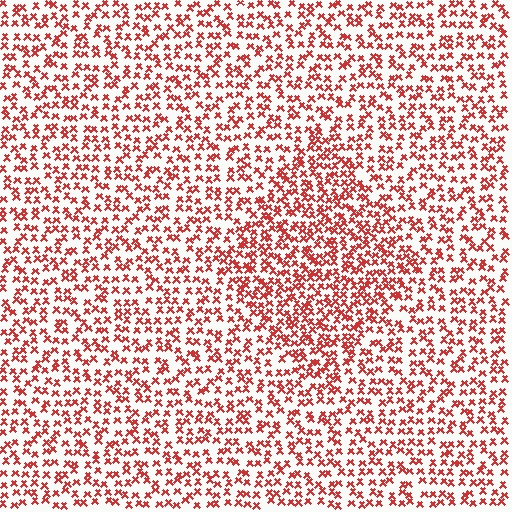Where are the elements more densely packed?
The elements are more densely packed inside the diamond boundary.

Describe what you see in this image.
The image contains small red elements arranged at two different densities. A diamond-shaped region is visible where the elements are more densely packed than the surrounding area.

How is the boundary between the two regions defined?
The boundary is defined by a change in element density (approximately 1.6x ratio). All elements are the same color, size, and shape.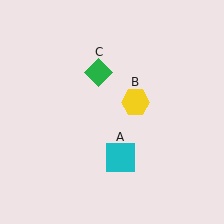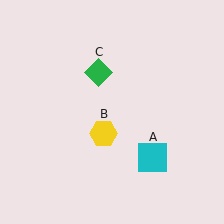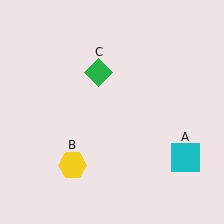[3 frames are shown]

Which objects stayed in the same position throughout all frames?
Green diamond (object C) remained stationary.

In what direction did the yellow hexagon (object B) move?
The yellow hexagon (object B) moved down and to the left.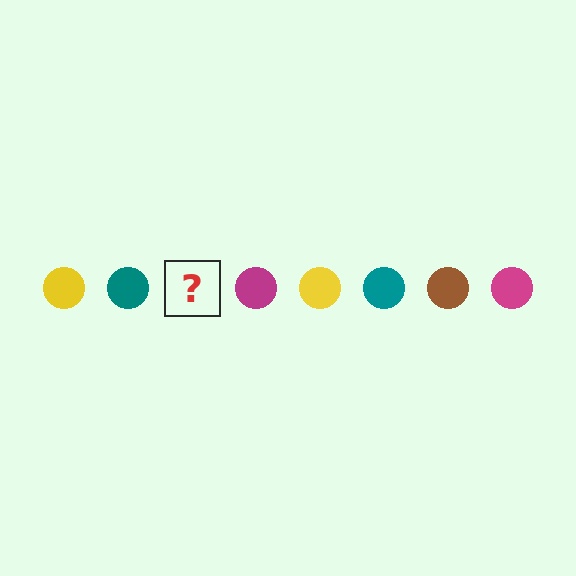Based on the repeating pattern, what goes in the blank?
The blank should be a brown circle.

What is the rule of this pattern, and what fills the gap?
The rule is that the pattern cycles through yellow, teal, brown, magenta circles. The gap should be filled with a brown circle.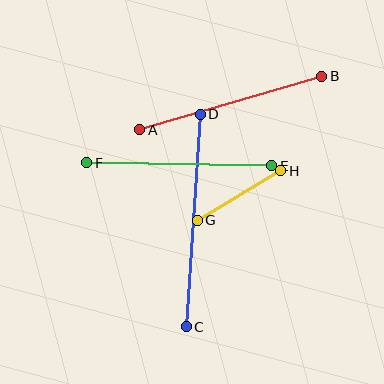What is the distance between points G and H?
The distance is approximately 97 pixels.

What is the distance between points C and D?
The distance is approximately 213 pixels.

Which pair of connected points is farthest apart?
Points C and D are farthest apart.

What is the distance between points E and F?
The distance is approximately 185 pixels.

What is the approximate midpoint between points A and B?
The midpoint is at approximately (231, 103) pixels.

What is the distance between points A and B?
The distance is approximately 190 pixels.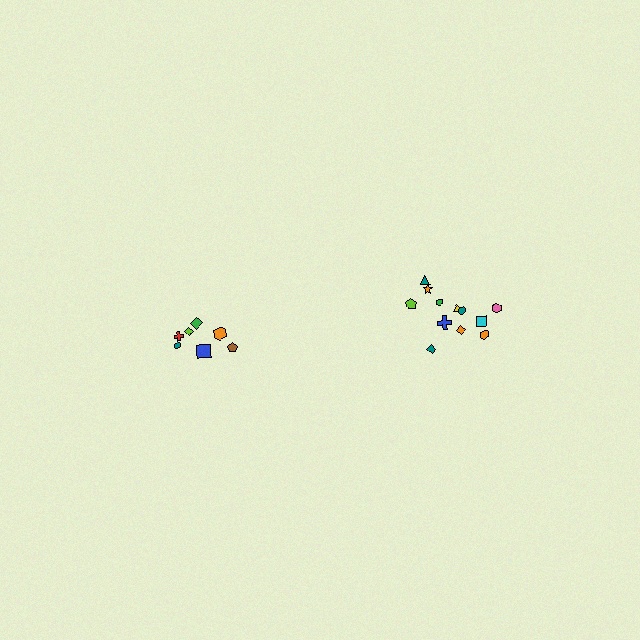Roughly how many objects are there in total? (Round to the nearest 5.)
Roughly 20 objects in total.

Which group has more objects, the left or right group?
The right group.